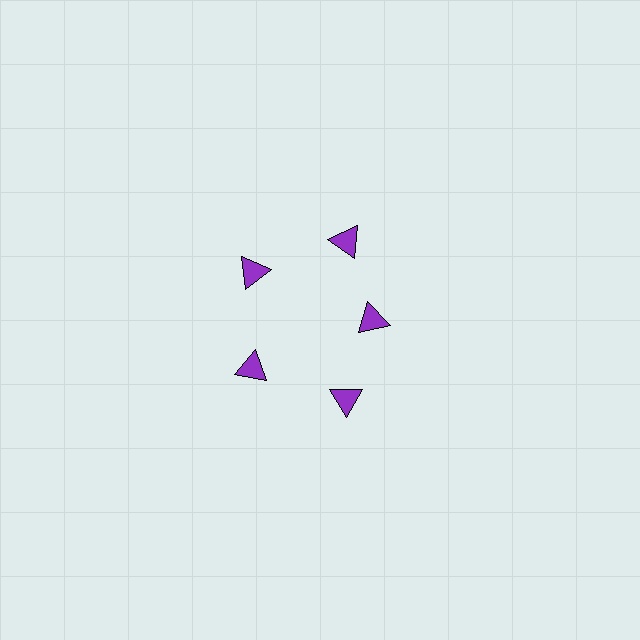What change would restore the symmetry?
The symmetry would be restored by moving it outward, back onto the ring so that all 5 triangles sit at equal angles and equal distance from the center.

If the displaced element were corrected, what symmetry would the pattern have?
It would have 5-fold rotational symmetry — the pattern would map onto itself every 72 degrees.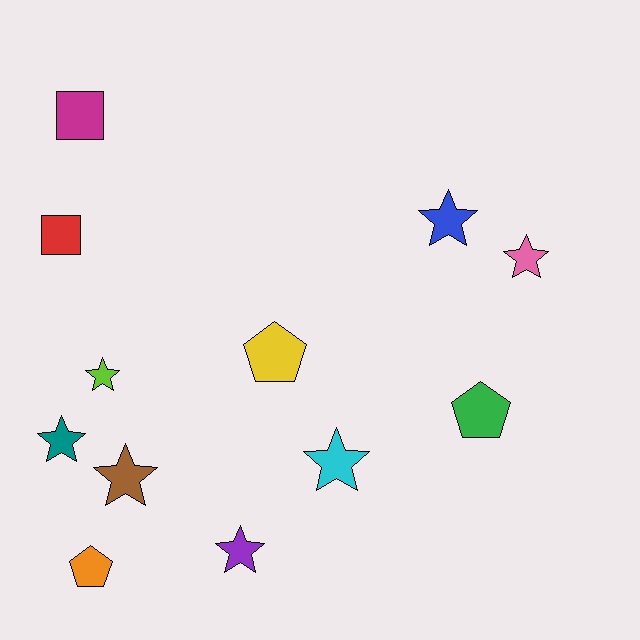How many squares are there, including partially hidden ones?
There are 2 squares.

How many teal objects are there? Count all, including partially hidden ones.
There is 1 teal object.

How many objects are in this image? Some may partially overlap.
There are 12 objects.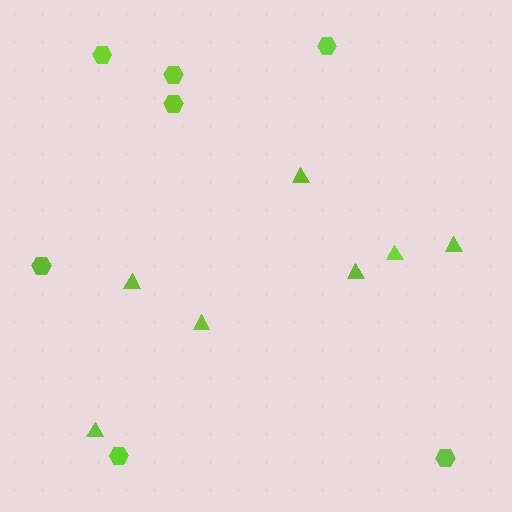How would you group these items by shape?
There are 2 groups: one group of triangles (7) and one group of hexagons (7).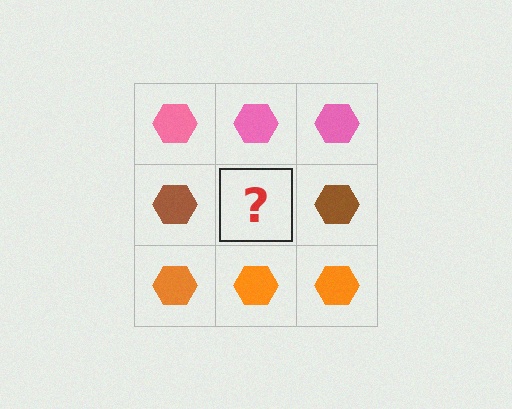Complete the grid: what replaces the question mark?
The question mark should be replaced with a brown hexagon.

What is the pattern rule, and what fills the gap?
The rule is that each row has a consistent color. The gap should be filled with a brown hexagon.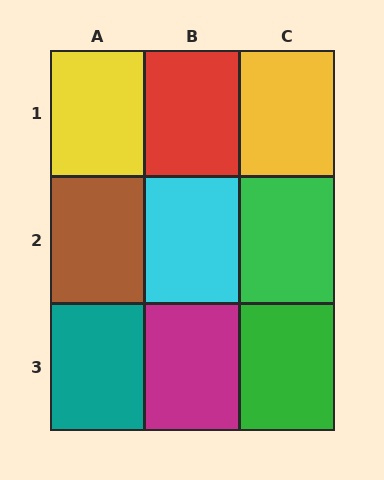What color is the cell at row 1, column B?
Red.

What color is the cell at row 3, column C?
Green.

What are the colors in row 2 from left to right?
Brown, cyan, green.